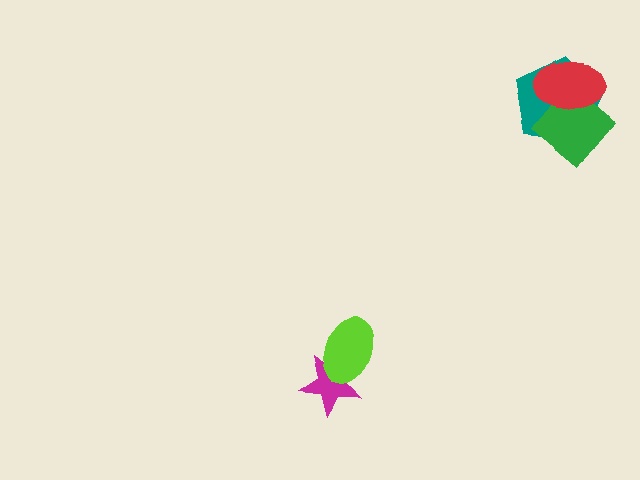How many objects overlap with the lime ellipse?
1 object overlaps with the lime ellipse.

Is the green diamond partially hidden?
Yes, it is partially covered by another shape.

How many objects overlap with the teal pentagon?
2 objects overlap with the teal pentagon.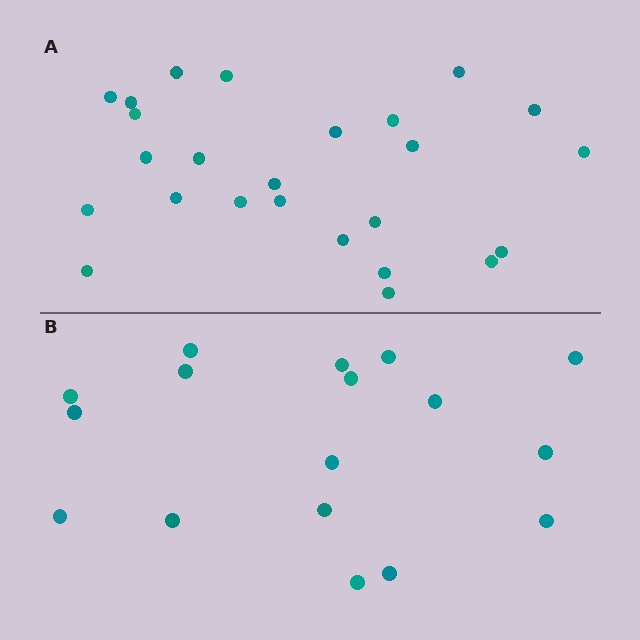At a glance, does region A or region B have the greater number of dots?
Region A (the top region) has more dots.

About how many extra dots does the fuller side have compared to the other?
Region A has roughly 8 or so more dots than region B.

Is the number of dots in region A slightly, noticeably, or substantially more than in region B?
Region A has substantially more. The ratio is roughly 1.5 to 1.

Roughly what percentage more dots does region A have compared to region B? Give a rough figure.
About 45% more.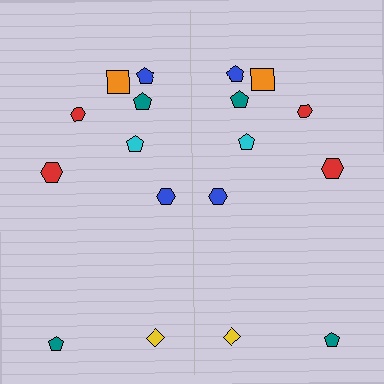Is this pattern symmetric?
Yes, this pattern has bilateral (reflection) symmetry.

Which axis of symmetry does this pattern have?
The pattern has a vertical axis of symmetry running through the center of the image.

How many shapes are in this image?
There are 18 shapes in this image.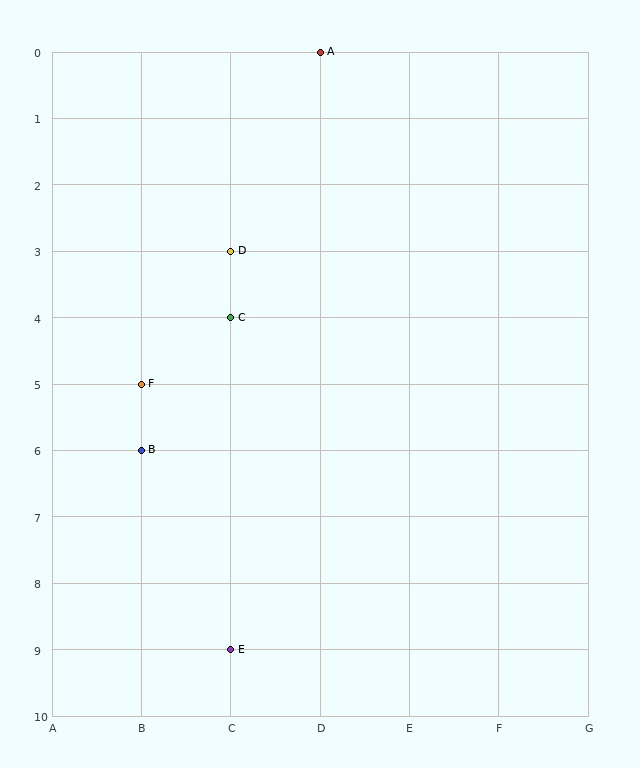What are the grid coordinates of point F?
Point F is at grid coordinates (B, 5).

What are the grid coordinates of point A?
Point A is at grid coordinates (D, 0).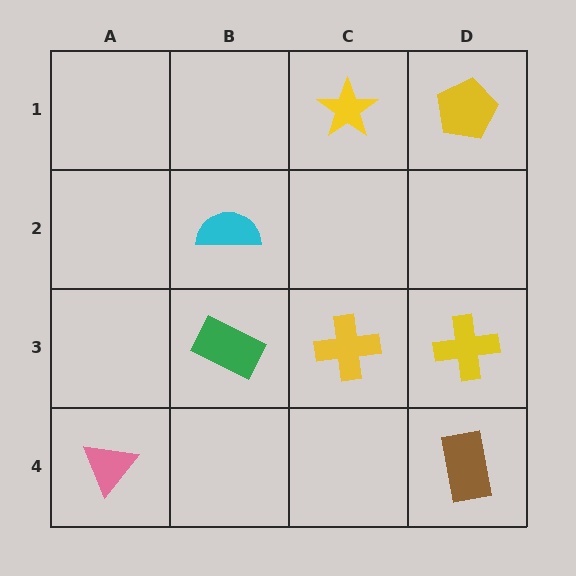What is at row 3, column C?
A yellow cross.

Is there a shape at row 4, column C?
No, that cell is empty.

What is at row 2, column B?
A cyan semicircle.